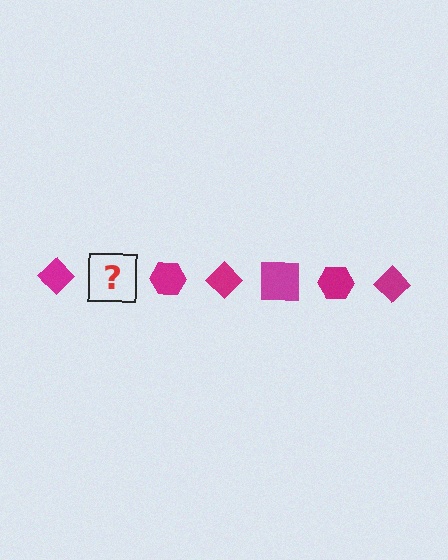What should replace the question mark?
The question mark should be replaced with a magenta square.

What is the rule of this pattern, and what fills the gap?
The rule is that the pattern cycles through diamond, square, hexagon shapes in magenta. The gap should be filled with a magenta square.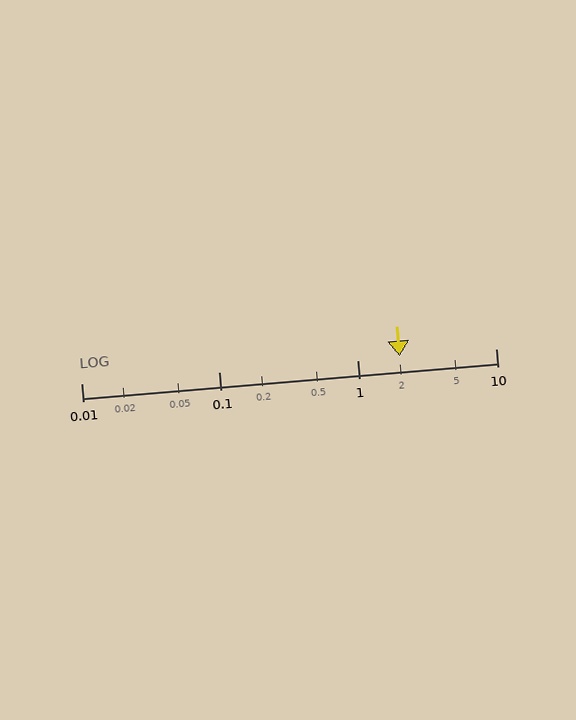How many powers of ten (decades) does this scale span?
The scale spans 3 decades, from 0.01 to 10.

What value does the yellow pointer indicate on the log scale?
The pointer indicates approximately 2.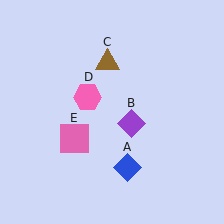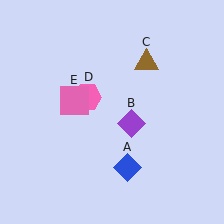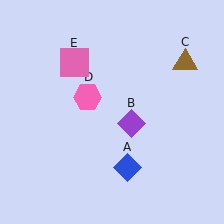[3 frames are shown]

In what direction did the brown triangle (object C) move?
The brown triangle (object C) moved right.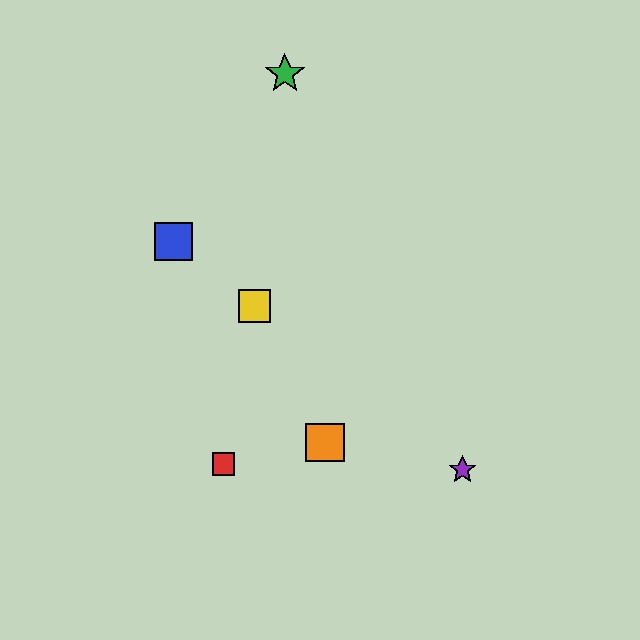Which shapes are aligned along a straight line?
The blue square, the yellow square, the purple star are aligned along a straight line.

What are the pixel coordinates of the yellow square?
The yellow square is at (255, 306).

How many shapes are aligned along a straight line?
3 shapes (the blue square, the yellow square, the purple star) are aligned along a straight line.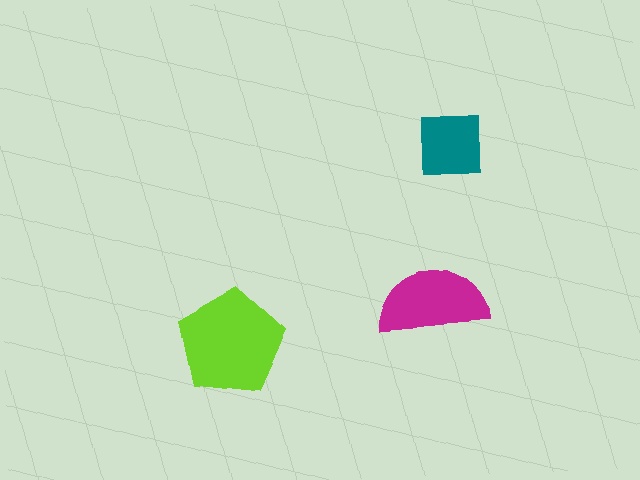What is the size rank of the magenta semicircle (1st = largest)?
2nd.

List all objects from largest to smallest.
The lime pentagon, the magenta semicircle, the teal square.